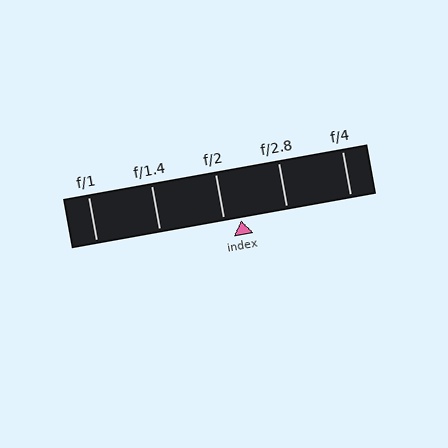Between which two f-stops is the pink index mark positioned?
The index mark is between f/2 and f/2.8.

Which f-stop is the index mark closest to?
The index mark is closest to f/2.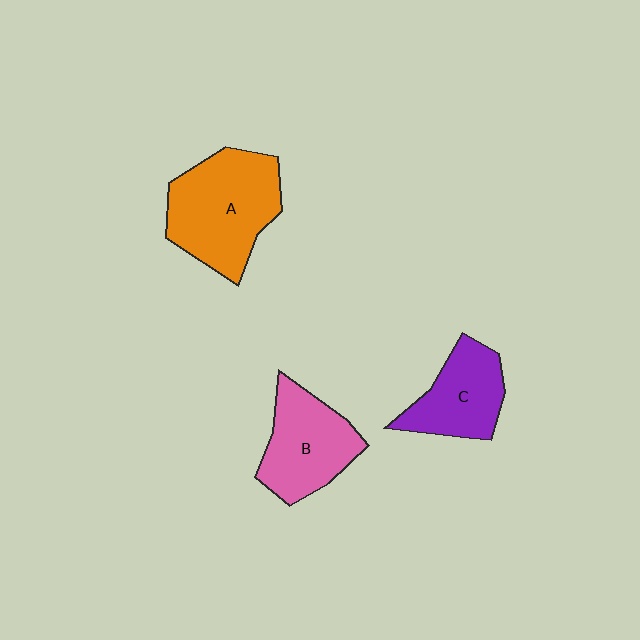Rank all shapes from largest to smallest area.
From largest to smallest: A (orange), B (pink), C (purple).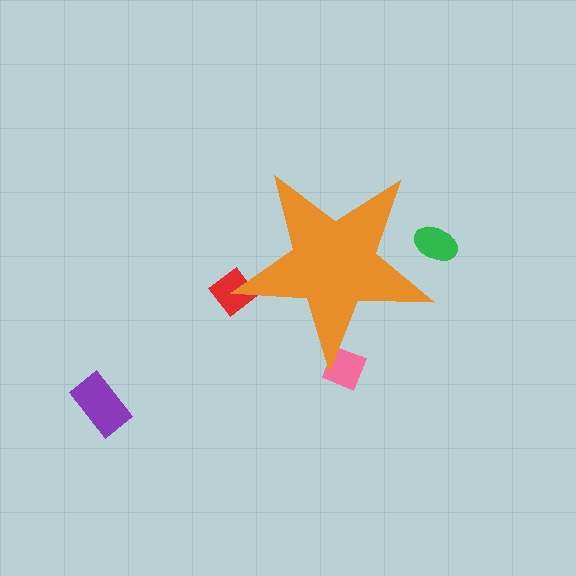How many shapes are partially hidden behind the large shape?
3 shapes are partially hidden.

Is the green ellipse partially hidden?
Yes, the green ellipse is partially hidden behind the orange star.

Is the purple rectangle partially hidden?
No, the purple rectangle is fully visible.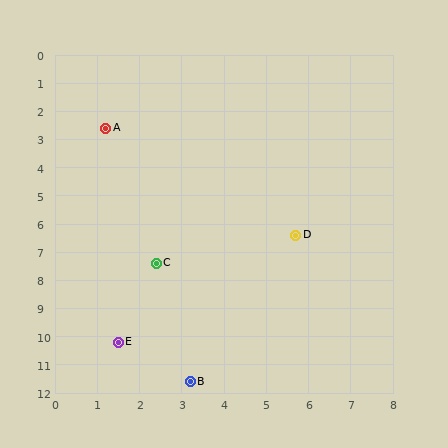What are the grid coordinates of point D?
Point D is at approximately (5.7, 6.4).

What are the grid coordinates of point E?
Point E is at approximately (1.5, 10.2).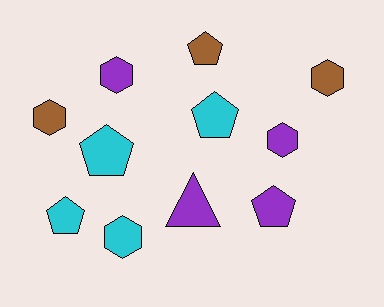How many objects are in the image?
There are 11 objects.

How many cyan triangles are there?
There are no cyan triangles.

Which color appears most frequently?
Cyan, with 4 objects.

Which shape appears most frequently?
Pentagon, with 5 objects.